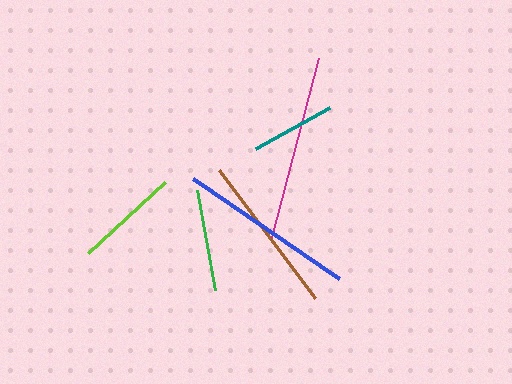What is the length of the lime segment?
The lime segment is approximately 105 pixels long.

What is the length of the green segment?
The green segment is approximately 102 pixels long.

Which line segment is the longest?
The magenta line is the longest at approximately 185 pixels.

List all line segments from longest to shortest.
From longest to shortest: magenta, blue, brown, lime, green, teal.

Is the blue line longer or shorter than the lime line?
The blue line is longer than the lime line.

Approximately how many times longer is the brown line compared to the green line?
The brown line is approximately 1.6 times the length of the green line.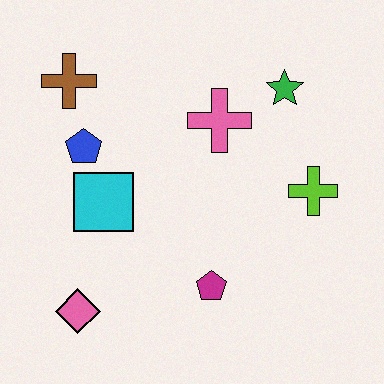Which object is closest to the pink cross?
The green star is closest to the pink cross.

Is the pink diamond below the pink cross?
Yes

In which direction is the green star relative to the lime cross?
The green star is above the lime cross.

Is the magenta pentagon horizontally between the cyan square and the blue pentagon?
No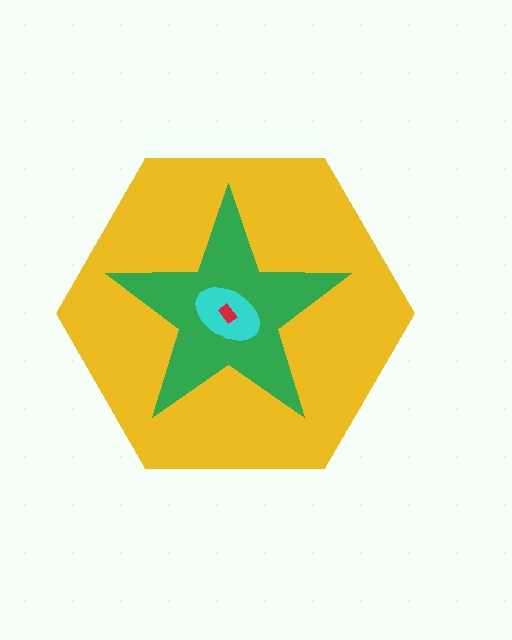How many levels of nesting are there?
4.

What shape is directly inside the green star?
The cyan ellipse.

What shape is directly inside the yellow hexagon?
The green star.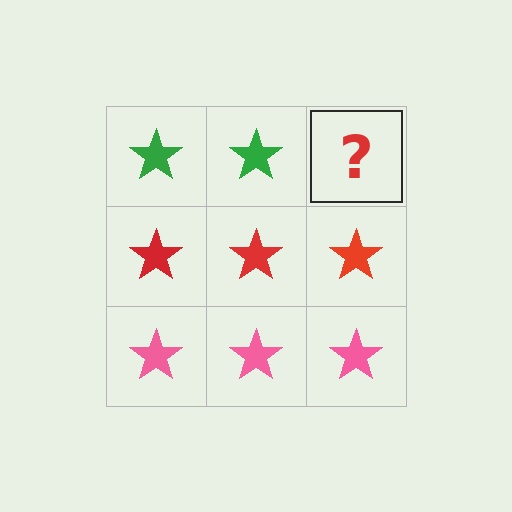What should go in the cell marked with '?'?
The missing cell should contain a green star.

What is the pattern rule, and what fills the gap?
The rule is that each row has a consistent color. The gap should be filled with a green star.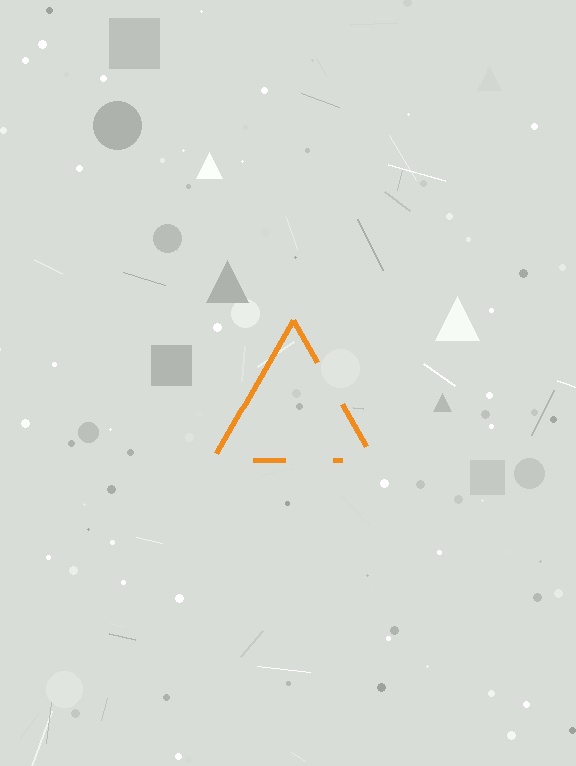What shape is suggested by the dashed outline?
The dashed outline suggests a triangle.